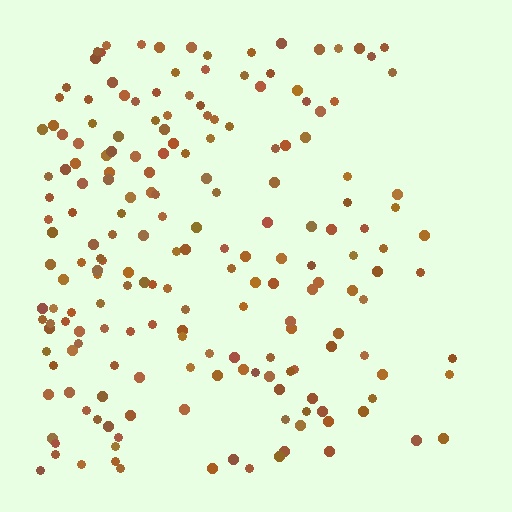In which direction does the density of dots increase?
From right to left, with the left side densest.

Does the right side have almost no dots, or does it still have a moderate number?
Still a moderate number, just noticeably fewer than the left.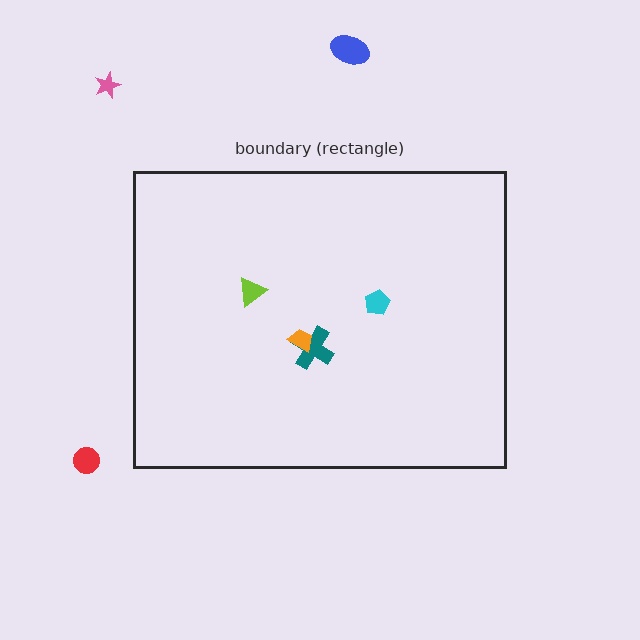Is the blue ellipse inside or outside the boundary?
Outside.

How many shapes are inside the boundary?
4 inside, 3 outside.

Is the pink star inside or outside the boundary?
Outside.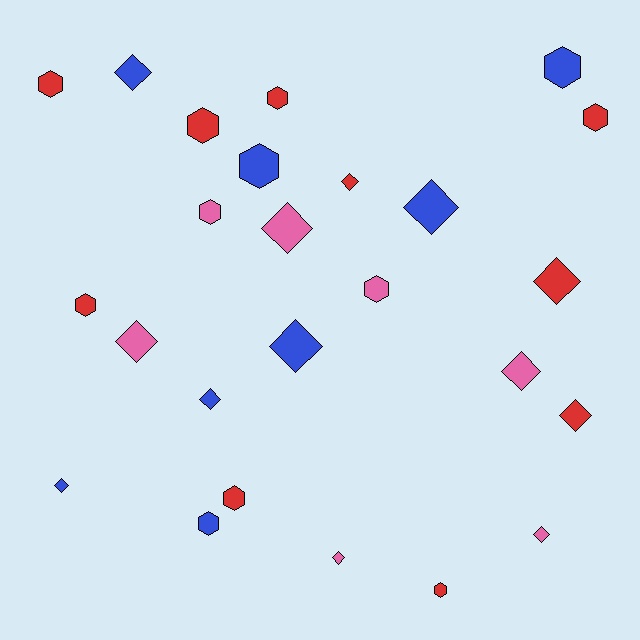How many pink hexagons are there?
There are 2 pink hexagons.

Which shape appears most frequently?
Diamond, with 13 objects.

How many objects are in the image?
There are 25 objects.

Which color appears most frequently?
Red, with 10 objects.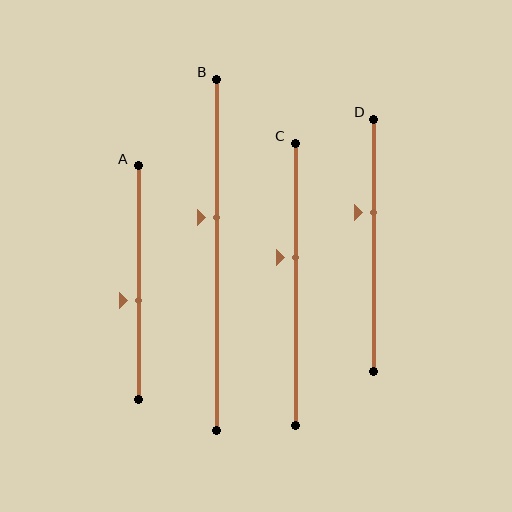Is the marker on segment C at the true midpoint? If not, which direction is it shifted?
No, the marker on segment C is shifted upward by about 10% of the segment length.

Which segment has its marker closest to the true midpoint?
Segment A has its marker closest to the true midpoint.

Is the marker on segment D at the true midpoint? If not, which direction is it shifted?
No, the marker on segment D is shifted upward by about 13% of the segment length.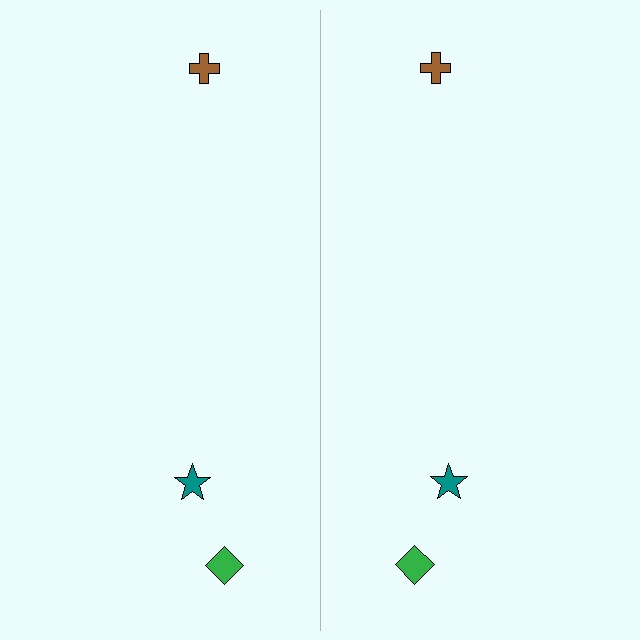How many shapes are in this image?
There are 6 shapes in this image.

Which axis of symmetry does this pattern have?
The pattern has a vertical axis of symmetry running through the center of the image.